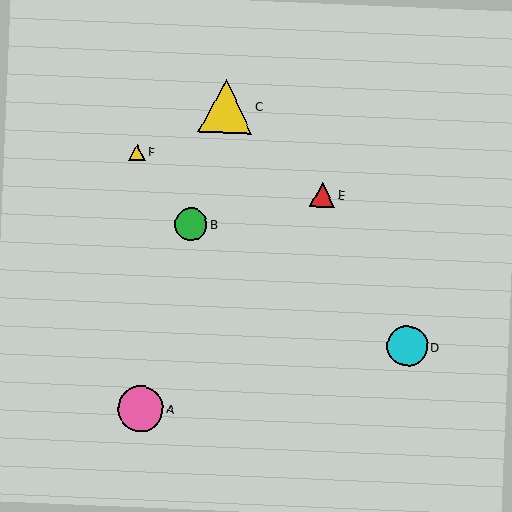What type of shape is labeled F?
Shape F is a yellow triangle.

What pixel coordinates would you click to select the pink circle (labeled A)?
Click at (140, 409) to select the pink circle A.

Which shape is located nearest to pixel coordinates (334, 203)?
The red triangle (labeled E) at (322, 195) is nearest to that location.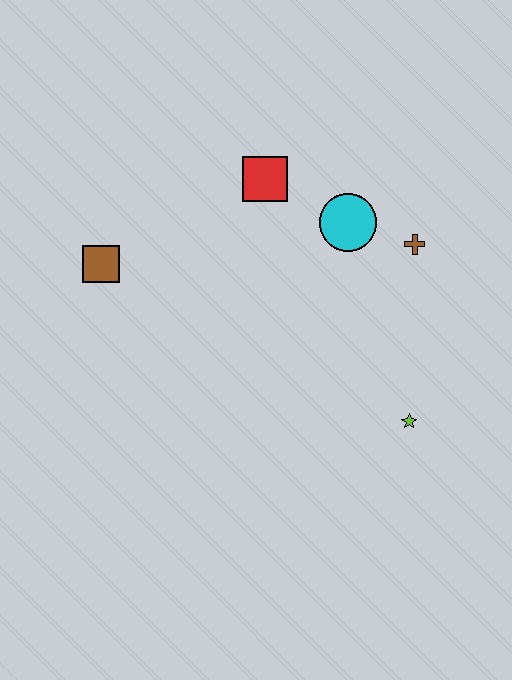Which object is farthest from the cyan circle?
The brown square is farthest from the cyan circle.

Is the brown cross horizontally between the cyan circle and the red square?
No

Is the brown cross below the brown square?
No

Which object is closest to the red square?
The cyan circle is closest to the red square.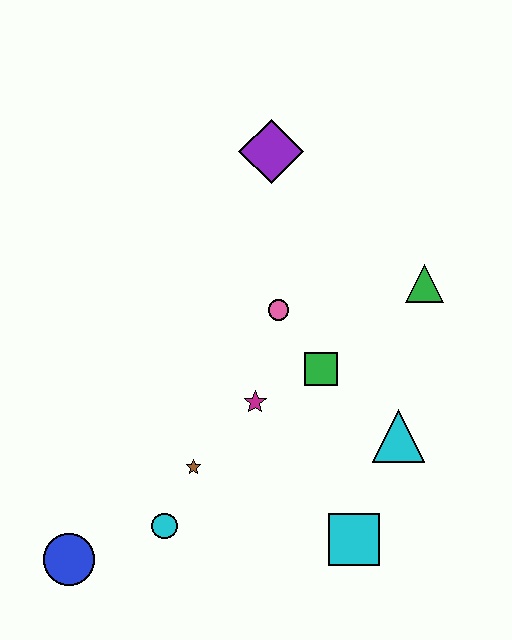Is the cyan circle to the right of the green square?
No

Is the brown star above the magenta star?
No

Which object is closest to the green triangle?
The green square is closest to the green triangle.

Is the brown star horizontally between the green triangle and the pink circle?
No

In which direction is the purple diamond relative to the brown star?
The purple diamond is above the brown star.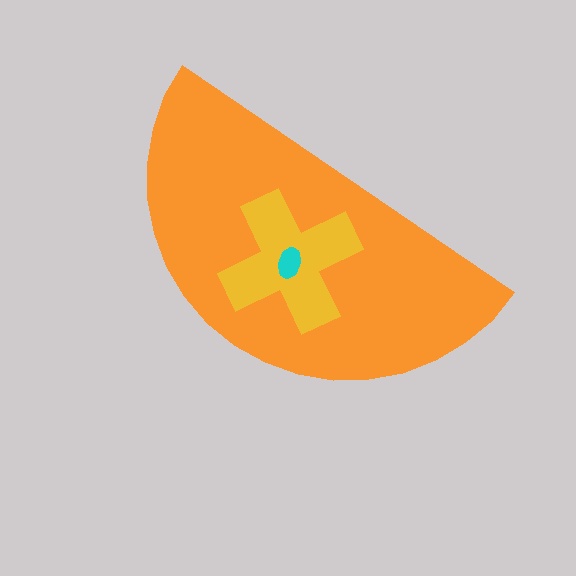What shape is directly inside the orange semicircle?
The yellow cross.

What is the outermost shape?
The orange semicircle.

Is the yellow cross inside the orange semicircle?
Yes.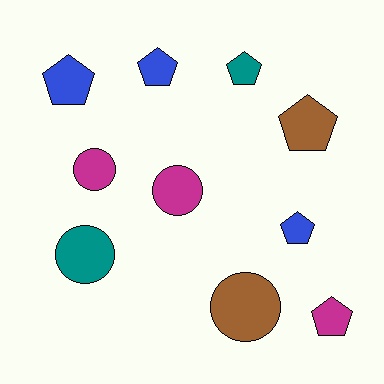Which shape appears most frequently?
Pentagon, with 6 objects.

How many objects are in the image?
There are 10 objects.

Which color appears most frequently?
Blue, with 3 objects.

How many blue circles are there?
There are no blue circles.